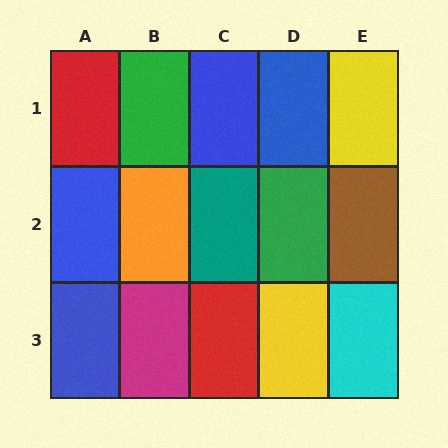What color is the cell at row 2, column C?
Teal.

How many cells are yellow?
2 cells are yellow.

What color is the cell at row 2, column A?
Blue.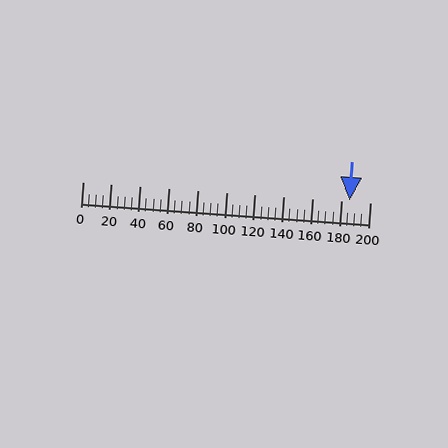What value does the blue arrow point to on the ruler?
The blue arrow points to approximately 186.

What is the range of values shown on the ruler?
The ruler shows values from 0 to 200.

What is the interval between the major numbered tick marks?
The major tick marks are spaced 20 units apart.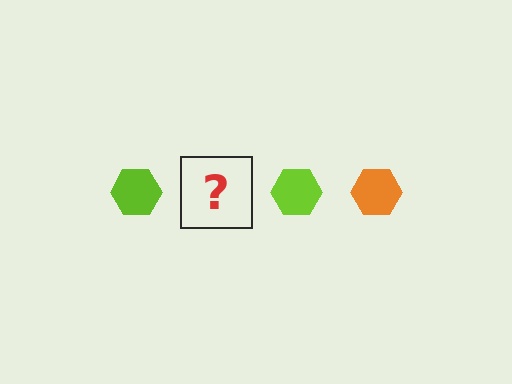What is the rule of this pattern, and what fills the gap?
The rule is that the pattern cycles through lime, orange hexagons. The gap should be filled with an orange hexagon.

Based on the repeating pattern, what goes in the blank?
The blank should be an orange hexagon.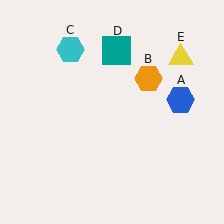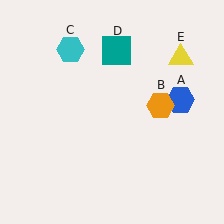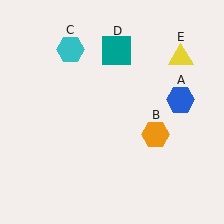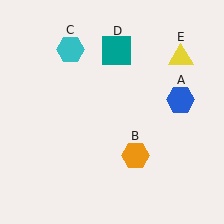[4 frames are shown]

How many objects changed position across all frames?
1 object changed position: orange hexagon (object B).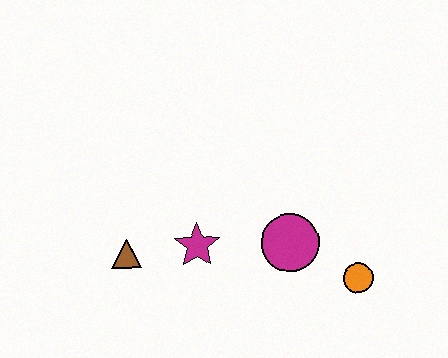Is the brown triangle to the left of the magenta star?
Yes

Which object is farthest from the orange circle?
The brown triangle is farthest from the orange circle.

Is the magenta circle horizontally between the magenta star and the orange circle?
Yes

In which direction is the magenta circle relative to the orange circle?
The magenta circle is to the left of the orange circle.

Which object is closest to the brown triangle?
The magenta star is closest to the brown triangle.